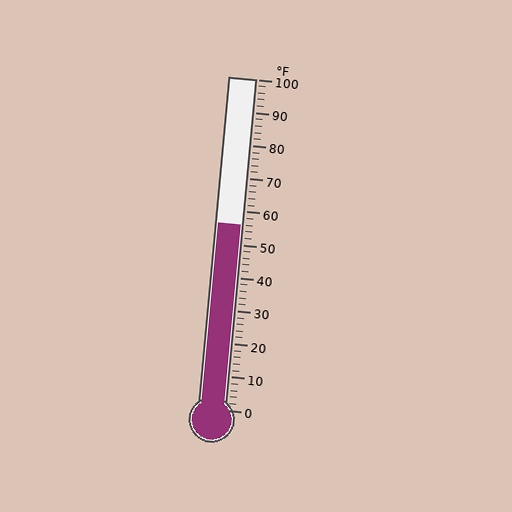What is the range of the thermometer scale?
The thermometer scale ranges from 0°F to 100°F.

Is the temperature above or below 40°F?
The temperature is above 40°F.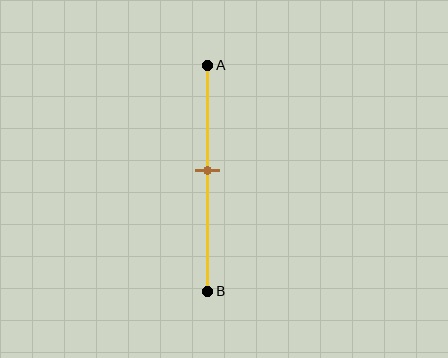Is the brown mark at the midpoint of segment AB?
No, the mark is at about 45% from A, not at the 50% midpoint.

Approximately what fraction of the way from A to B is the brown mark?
The brown mark is approximately 45% of the way from A to B.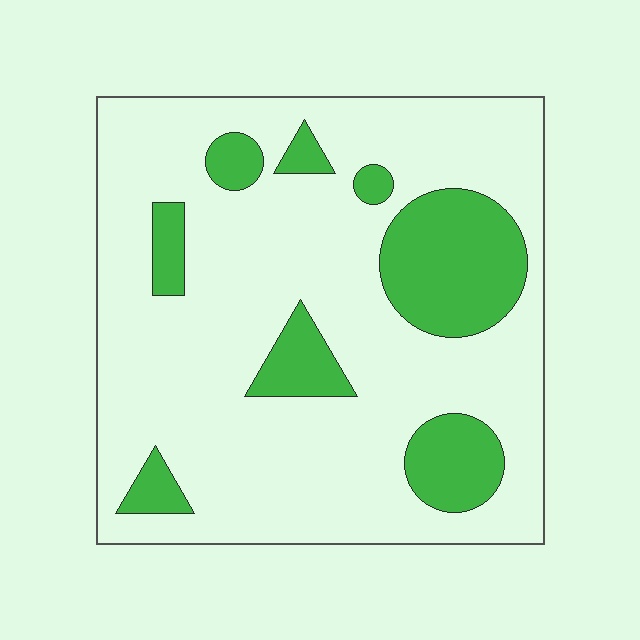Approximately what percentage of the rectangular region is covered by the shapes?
Approximately 20%.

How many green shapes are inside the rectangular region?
8.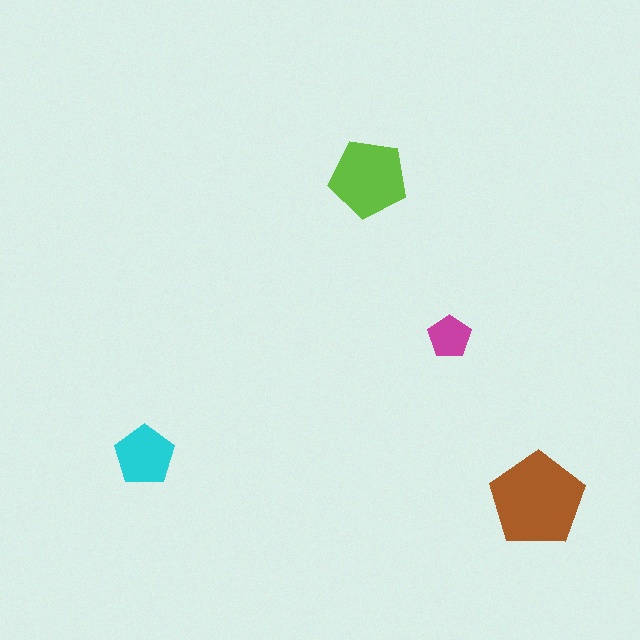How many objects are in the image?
There are 4 objects in the image.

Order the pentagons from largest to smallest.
the brown one, the lime one, the cyan one, the magenta one.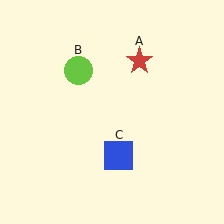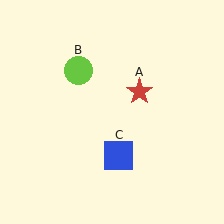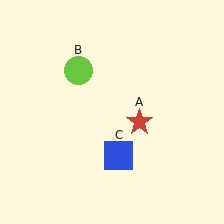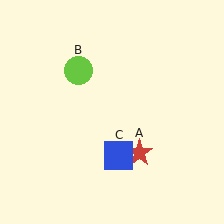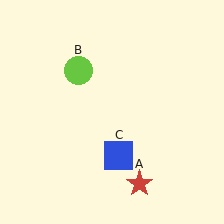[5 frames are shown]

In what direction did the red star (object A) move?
The red star (object A) moved down.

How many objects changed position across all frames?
1 object changed position: red star (object A).